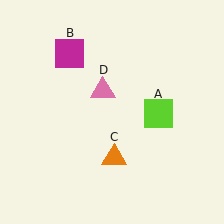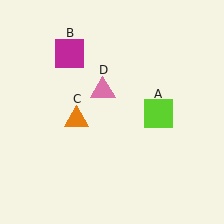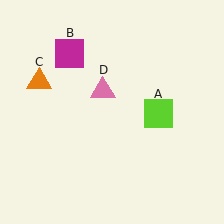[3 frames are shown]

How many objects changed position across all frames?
1 object changed position: orange triangle (object C).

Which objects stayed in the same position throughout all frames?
Lime square (object A) and magenta square (object B) and pink triangle (object D) remained stationary.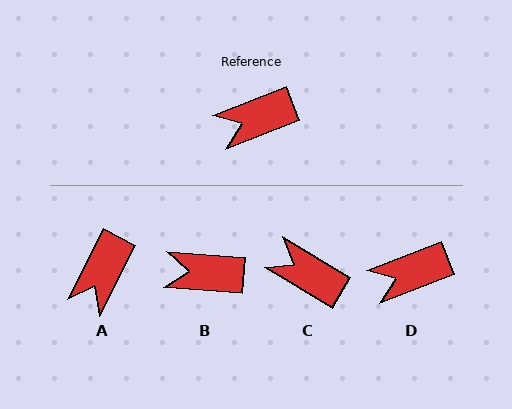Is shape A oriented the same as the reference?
No, it is off by about 41 degrees.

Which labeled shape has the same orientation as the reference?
D.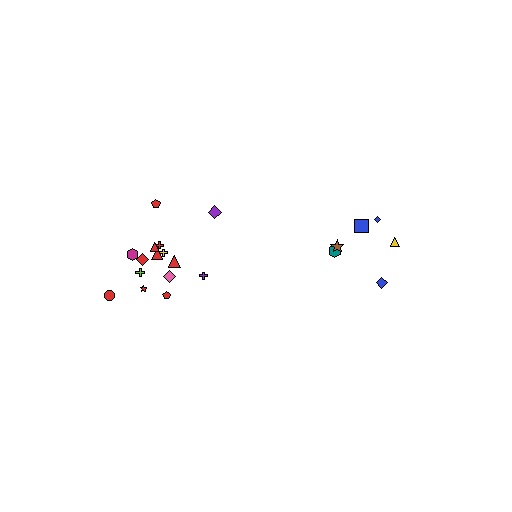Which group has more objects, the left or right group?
The left group.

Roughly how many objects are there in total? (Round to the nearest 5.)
Roughly 20 objects in total.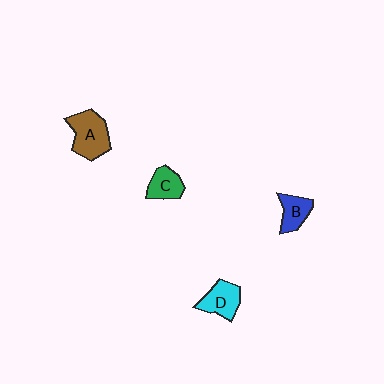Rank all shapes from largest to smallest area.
From largest to smallest: A (brown), D (cyan), C (green), B (blue).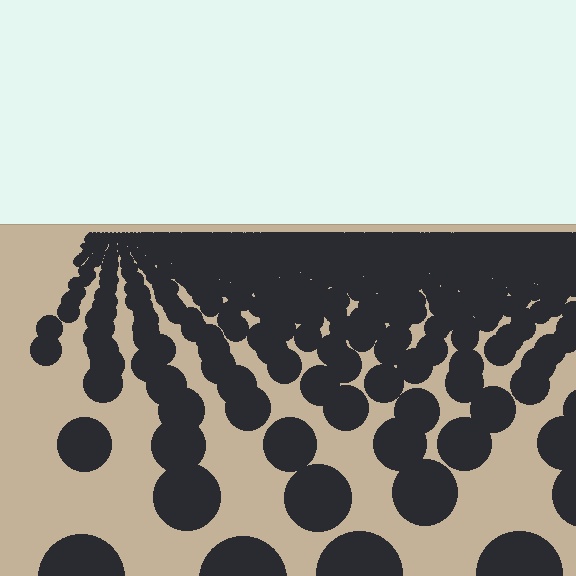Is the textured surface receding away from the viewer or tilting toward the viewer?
The surface is receding away from the viewer. Texture elements get smaller and denser toward the top.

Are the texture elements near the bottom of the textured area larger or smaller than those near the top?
Larger. Near the bottom, elements are closer to the viewer and appear at a bigger on-screen size.